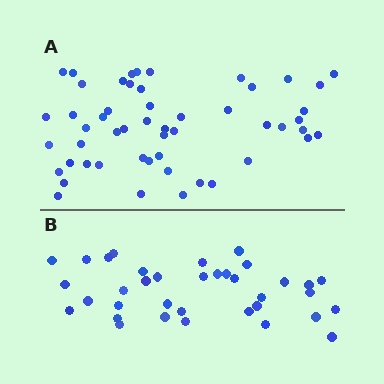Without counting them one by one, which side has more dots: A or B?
Region A (the top region) has more dots.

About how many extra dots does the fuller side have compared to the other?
Region A has approximately 15 more dots than region B.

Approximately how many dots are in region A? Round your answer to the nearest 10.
About 50 dots. (The exact count is 52, which rounds to 50.)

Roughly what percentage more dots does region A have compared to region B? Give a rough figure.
About 45% more.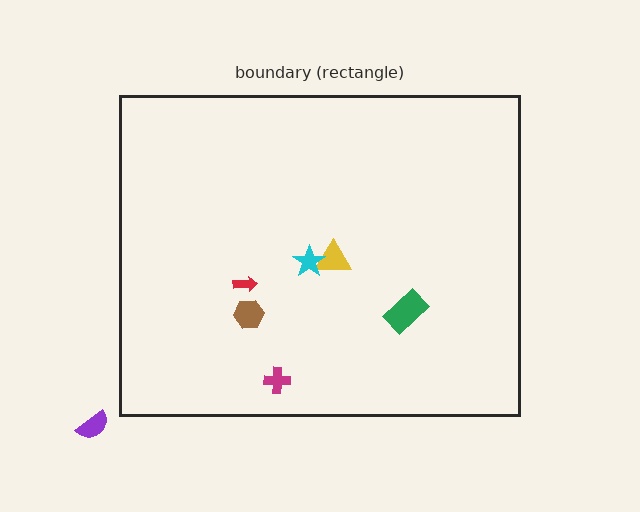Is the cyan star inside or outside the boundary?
Inside.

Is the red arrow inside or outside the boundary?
Inside.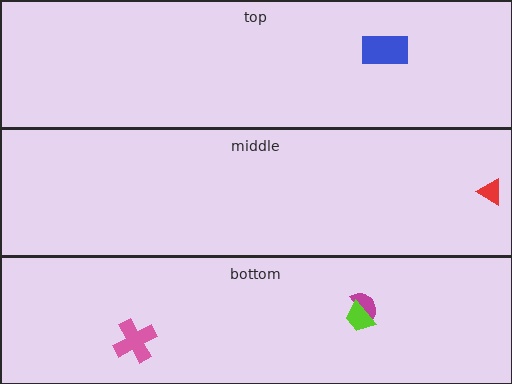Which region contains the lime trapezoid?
The bottom region.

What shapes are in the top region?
The blue rectangle.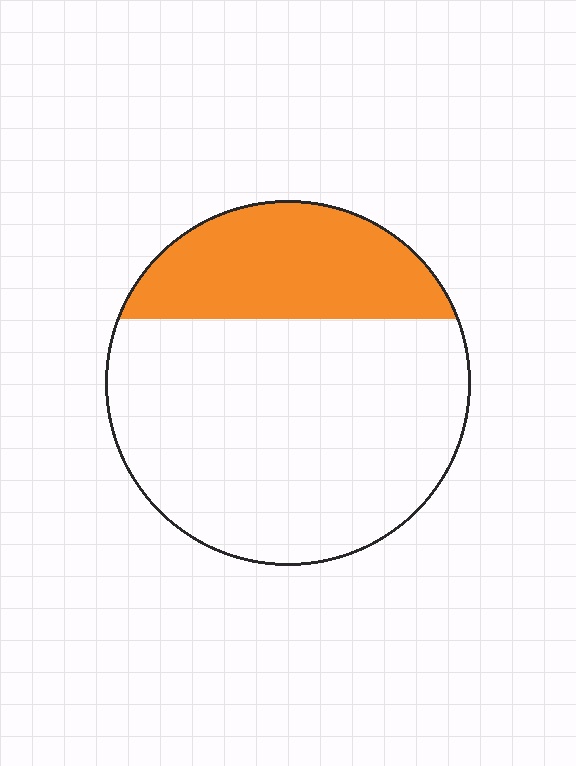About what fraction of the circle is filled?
About one quarter (1/4).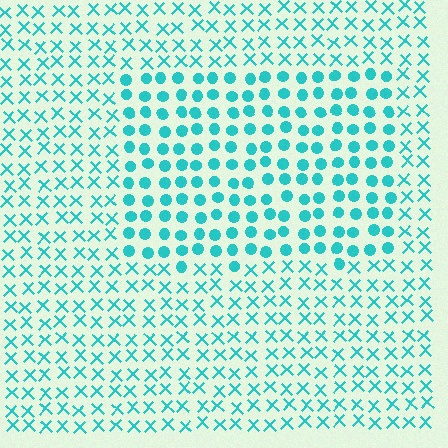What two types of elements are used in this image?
The image uses circles inside the rectangle region and X marks outside it.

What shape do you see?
I see a rectangle.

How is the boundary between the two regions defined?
The boundary is defined by a change in element shape: circles inside vs. X marks outside. All elements share the same color and spacing.